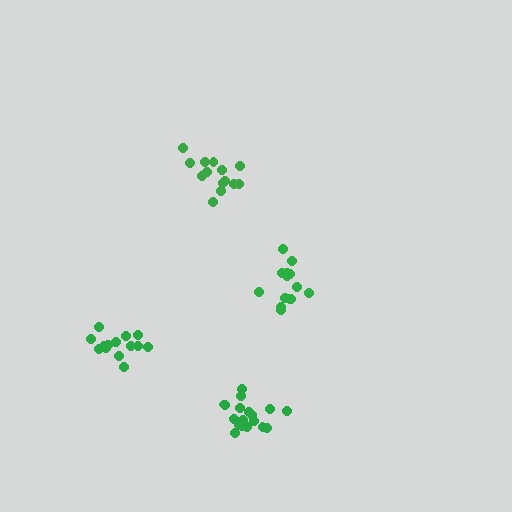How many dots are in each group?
Group 1: 14 dots, Group 2: 14 dots, Group 3: 15 dots, Group 4: 18 dots (61 total).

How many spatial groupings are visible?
There are 4 spatial groupings.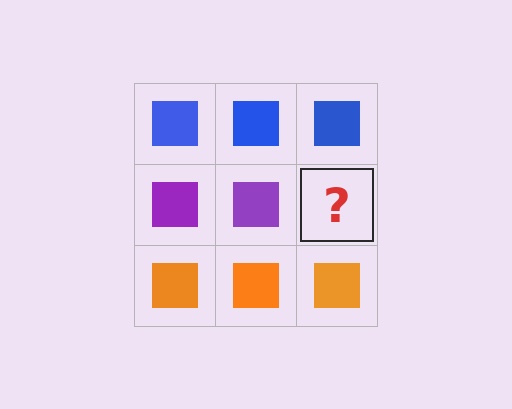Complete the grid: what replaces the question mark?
The question mark should be replaced with a purple square.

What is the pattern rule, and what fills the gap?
The rule is that each row has a consistent color. The gap should be filled with a purple square.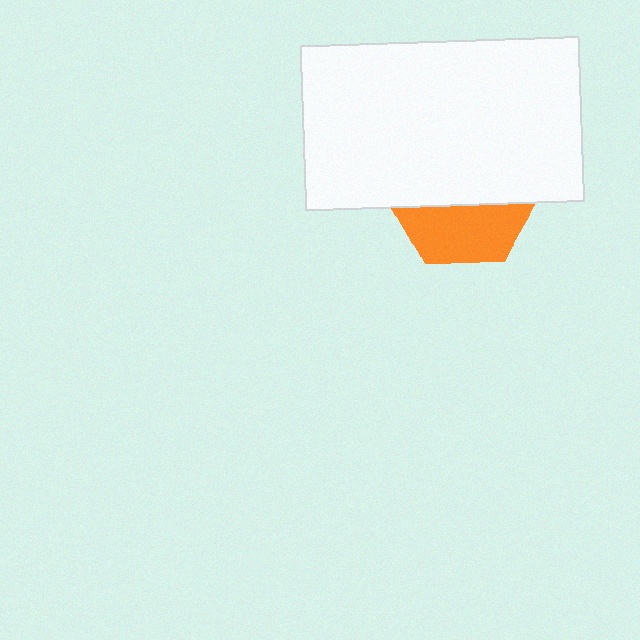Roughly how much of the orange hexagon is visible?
A small part of it is visible (roughly 39%).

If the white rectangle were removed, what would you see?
You would see the complete orange hexagon.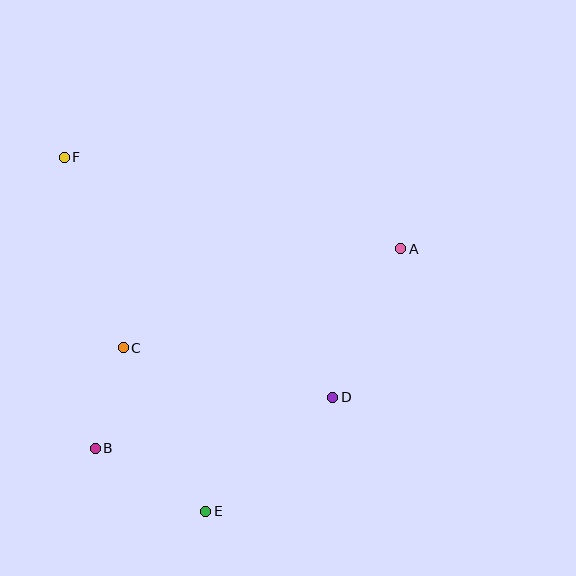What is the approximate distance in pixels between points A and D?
The distance between A and D is approximately 163 pixels.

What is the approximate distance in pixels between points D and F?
The distance between D and F is approximately 360 pixels.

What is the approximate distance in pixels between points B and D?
The distance between B and D is approximately 243 pixels.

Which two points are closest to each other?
Points B and C are closest to each other.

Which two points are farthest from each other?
Points E and F are farthest from each other.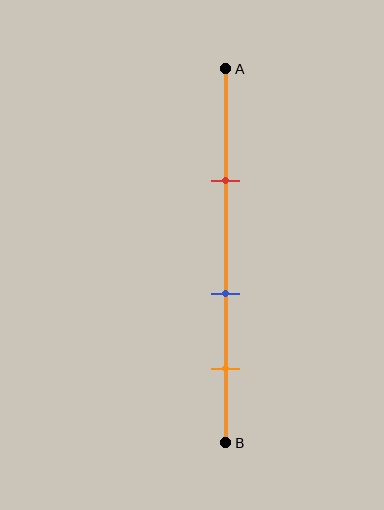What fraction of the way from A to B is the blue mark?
The blue mark is approximately 60% (0.6) of the way from A to B.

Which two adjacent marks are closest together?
The blue and orange marks are the closest adjacent pair.